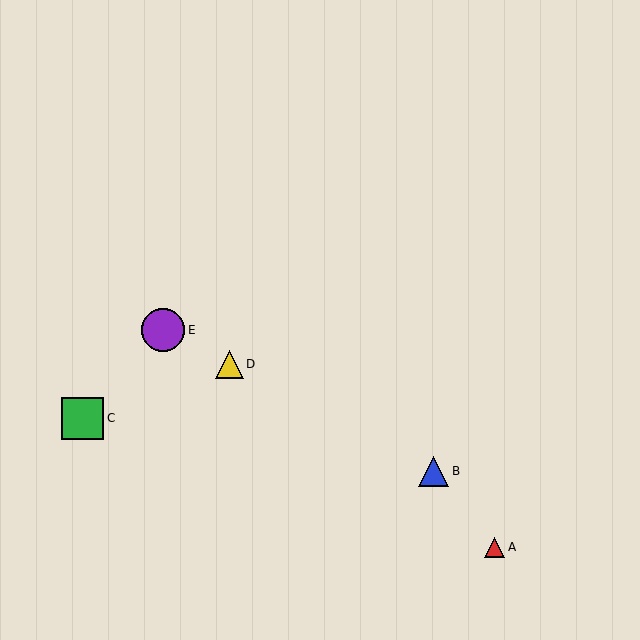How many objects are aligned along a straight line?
3 objects (B, D, E) are aligned along a straight line.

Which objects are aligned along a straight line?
Objects B, D, E are aligned along a straight line.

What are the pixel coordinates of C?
Object C is at (82, 418).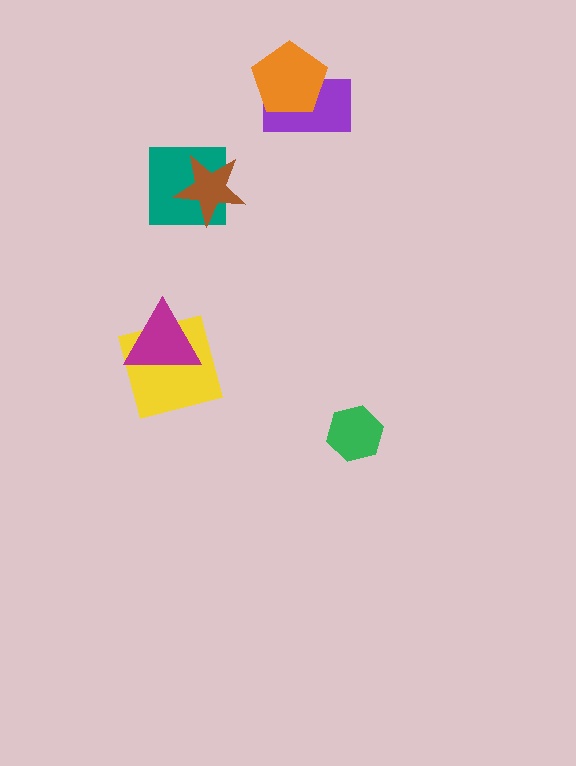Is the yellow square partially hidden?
Yes, it is partially covered by another shape.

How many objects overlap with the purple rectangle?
1 object overlaps with the purple rectangle.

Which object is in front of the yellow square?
The magenta triangle is in front of the yellow square.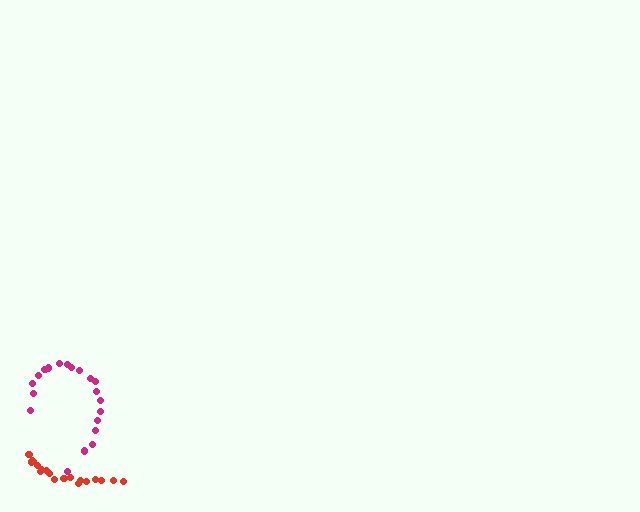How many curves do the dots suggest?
There are 2 distinct paths.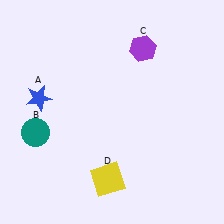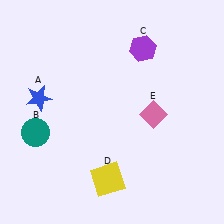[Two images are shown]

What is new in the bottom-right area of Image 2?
A pink diamond (E) was added in the bottom-right area of Image 2.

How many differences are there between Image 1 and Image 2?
There is 1 difference between the two images.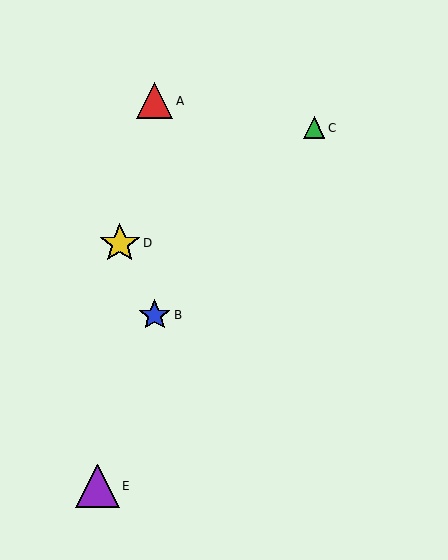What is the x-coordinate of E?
Object E is at x≈97.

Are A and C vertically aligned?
No, A is at x≈155 and C is at x≈314.